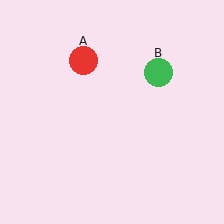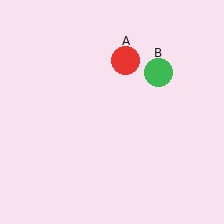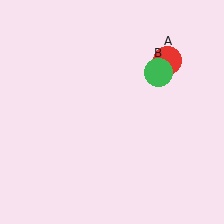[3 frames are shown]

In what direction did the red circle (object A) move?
The red circle (object A) moved right.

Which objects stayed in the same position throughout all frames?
Green circle (object B) remained stationary.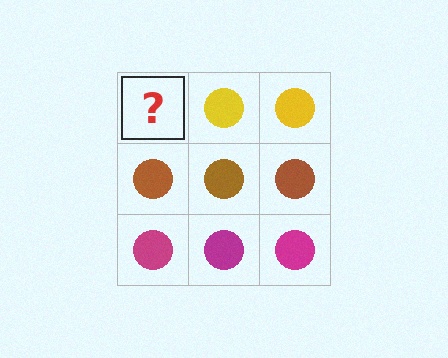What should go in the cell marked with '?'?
The missing cell should contain a yellow circle.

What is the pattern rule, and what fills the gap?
The rule is that each row has a consistent color. The gap should be filled with a yellow circle.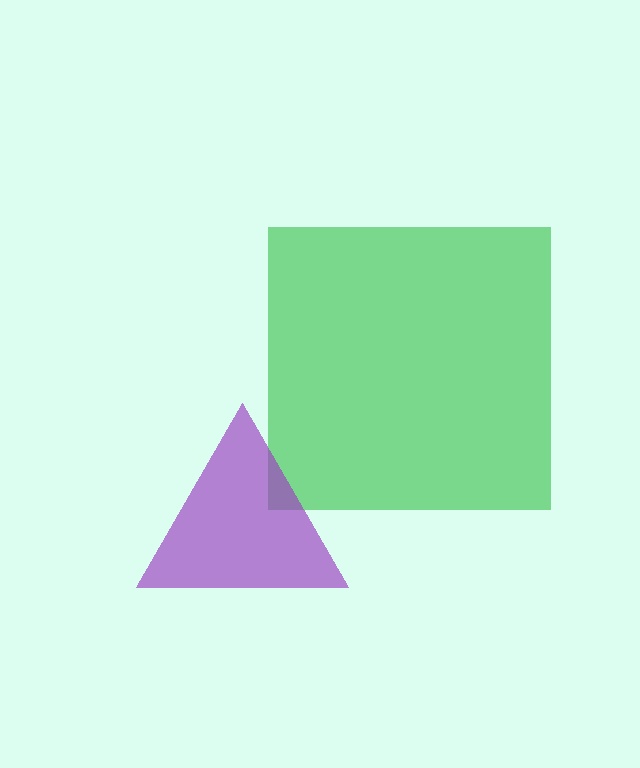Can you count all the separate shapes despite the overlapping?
Yes, there are 2 separate shapes.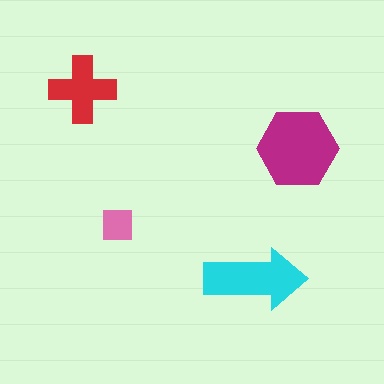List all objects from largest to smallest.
The magenta hexagon, the cyan arrow, the red cross, the pink square.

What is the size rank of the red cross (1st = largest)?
3rd.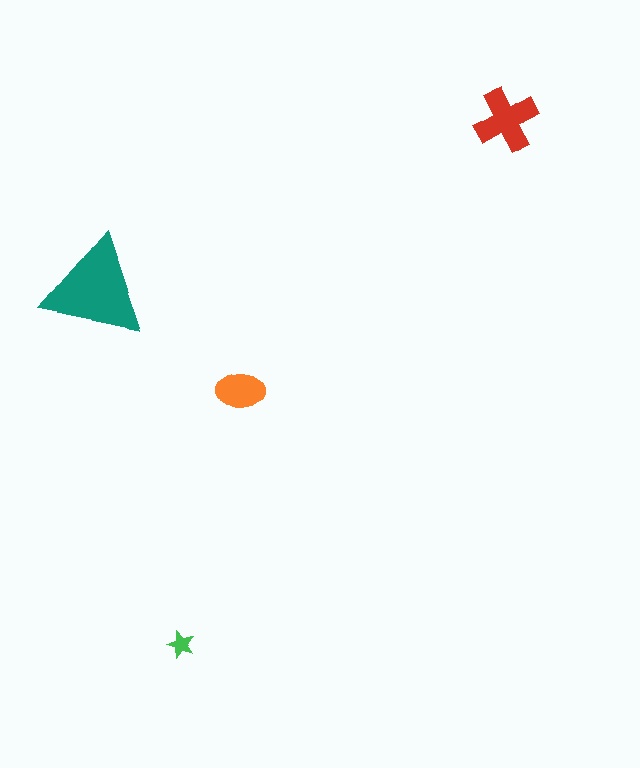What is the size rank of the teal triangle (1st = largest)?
1st.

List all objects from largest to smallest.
The teal triangle, the red cross, the orange ellipse, the green star.